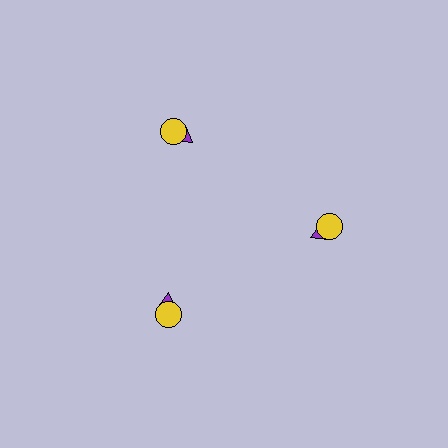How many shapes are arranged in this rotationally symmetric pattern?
There are 6 shapes, arranged in 3 groups of 2.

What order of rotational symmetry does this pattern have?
This pattern has 3-fold rotational symmetry.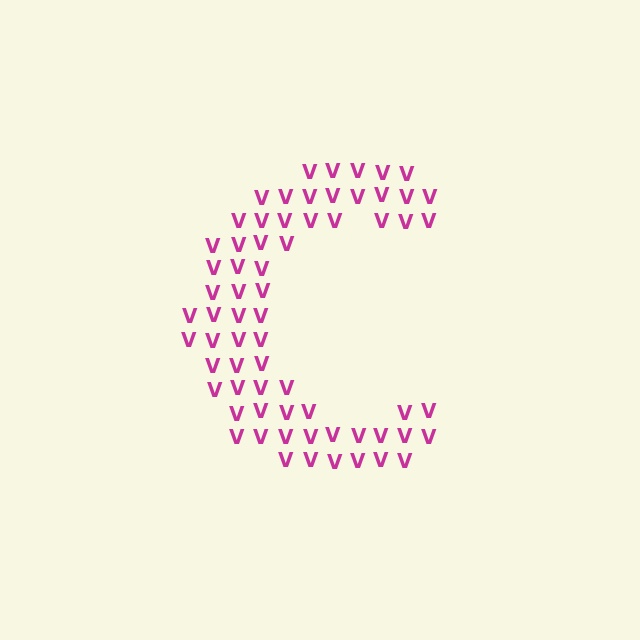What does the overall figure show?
The overall figure shows the letter C.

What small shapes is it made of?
It is made of small letter V's.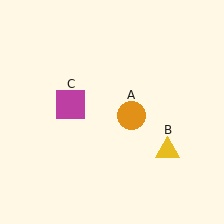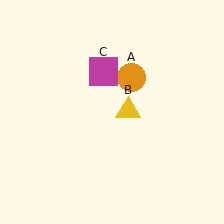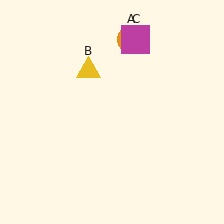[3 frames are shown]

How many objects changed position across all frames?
3 objects changed position: orange circle (object A), yellow triangle (object B), magenta square (object C).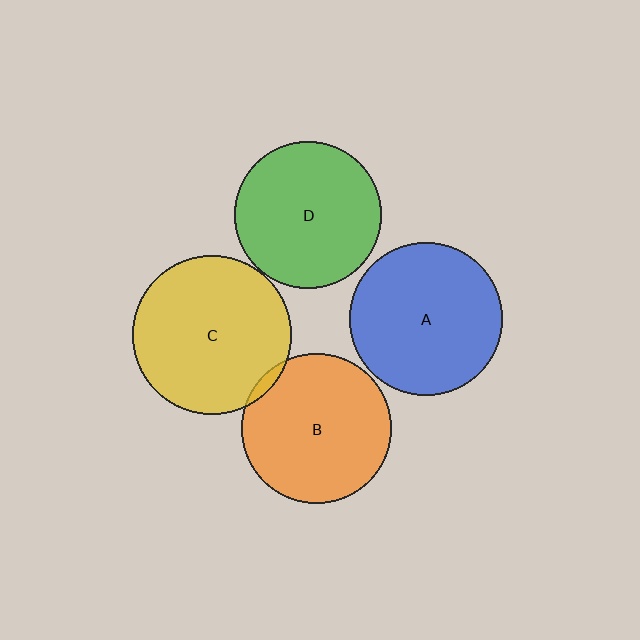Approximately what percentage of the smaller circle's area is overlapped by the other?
Approximately 5%.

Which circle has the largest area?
Circle C (yellow).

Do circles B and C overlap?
Yes.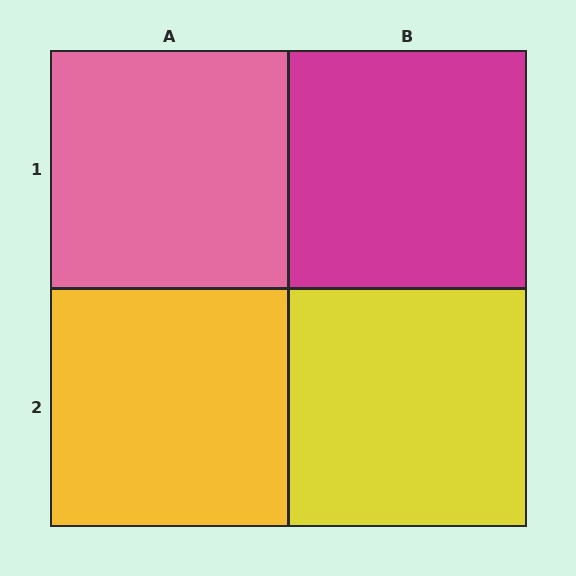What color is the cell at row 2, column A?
Yellow.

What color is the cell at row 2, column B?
Yellow.